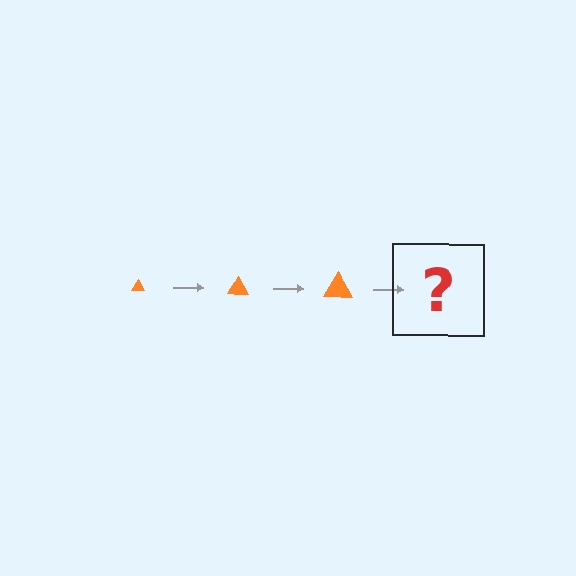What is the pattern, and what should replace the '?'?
The pattern is that the triangle gets progressively larger each step. The '?' should be an orange triangle, larger than the previous one.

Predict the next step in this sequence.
The next step is an orange triangle, larger than the previous one.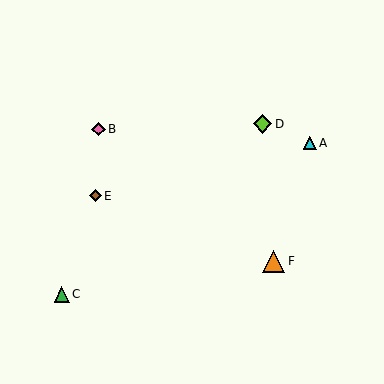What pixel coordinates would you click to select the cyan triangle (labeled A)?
Click at (310, 143) to select the cyan triangle A.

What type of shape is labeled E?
Shape E is a brown diamond.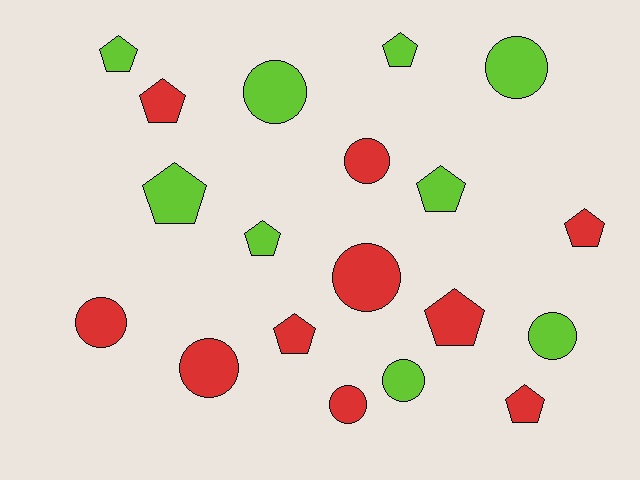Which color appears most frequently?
Red, with 10 objects.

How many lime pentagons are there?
There are 5 lime pentagons.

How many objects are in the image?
There are 19 objects.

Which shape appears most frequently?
Pentagon, with 10 objects.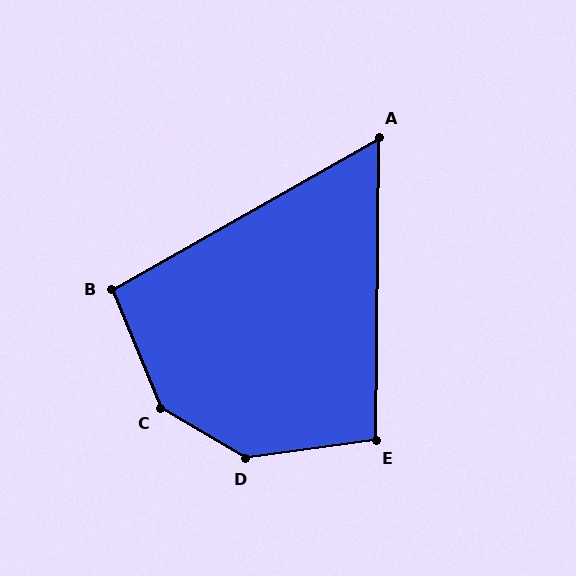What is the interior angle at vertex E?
Approximately 99 degrees (obtuse).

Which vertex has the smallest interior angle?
A, at approximately 60 degrees.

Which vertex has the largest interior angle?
C, at approximately 142 degrees.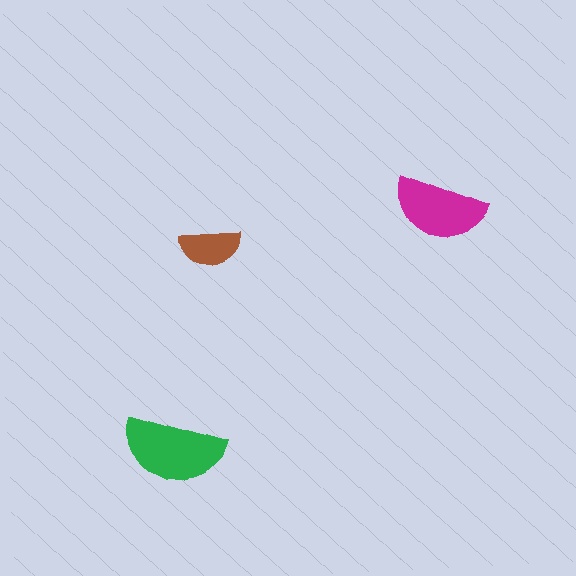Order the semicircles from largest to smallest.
the green one, the magenta one, the brown one.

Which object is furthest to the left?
The green semicircle is leftmost.